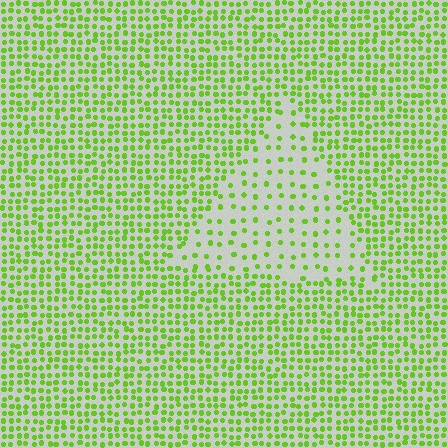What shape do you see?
I see a triangle.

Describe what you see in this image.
The image contains small lime elements arranged at two different densities. A triangle-shaped region is visible where the elements are less densely packed than the surrounding area.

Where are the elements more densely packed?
The elements are more densely packed outside the triangle boundary.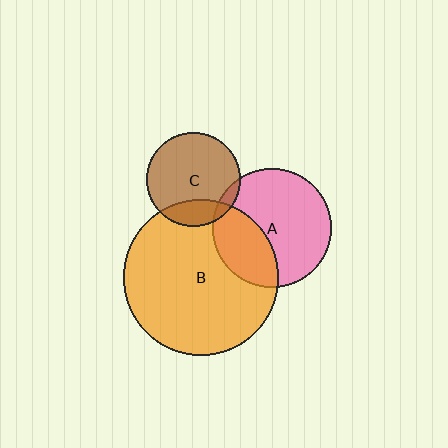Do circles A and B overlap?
Yes.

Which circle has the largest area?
Circle B (orange).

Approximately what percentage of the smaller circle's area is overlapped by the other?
Approximately 35%.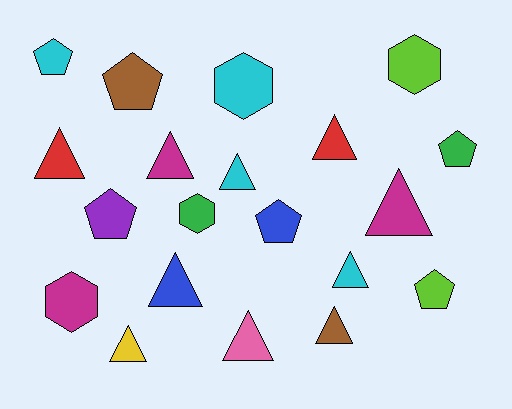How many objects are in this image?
There are 20 objects.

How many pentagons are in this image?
There are 6 pentagons.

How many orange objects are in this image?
There are no orange objects.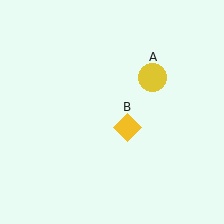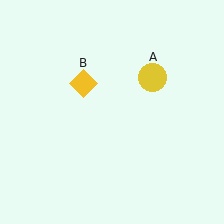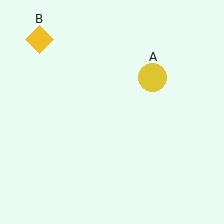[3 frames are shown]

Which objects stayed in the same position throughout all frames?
Yellow circle (object A) remained stationary.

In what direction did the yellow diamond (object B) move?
The yellow diamond (object B) moved up and to the left.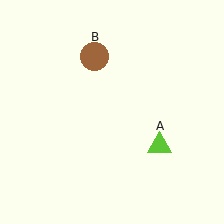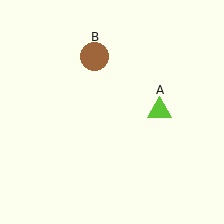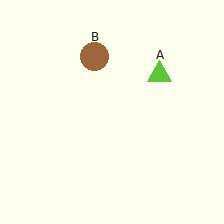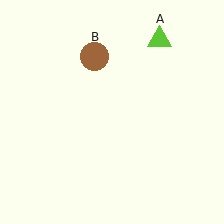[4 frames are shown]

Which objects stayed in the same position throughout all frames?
Brown circle (object B) remained stationary.